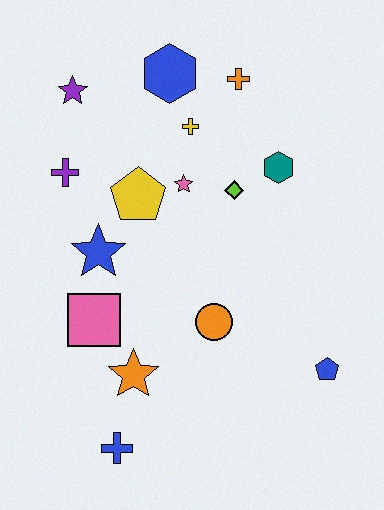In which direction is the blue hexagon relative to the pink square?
The blue hexagon is above the pink square.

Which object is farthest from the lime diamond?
The blue cross is farthest from the lime diamond.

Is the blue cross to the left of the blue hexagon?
Yes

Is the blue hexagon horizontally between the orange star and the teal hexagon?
Yes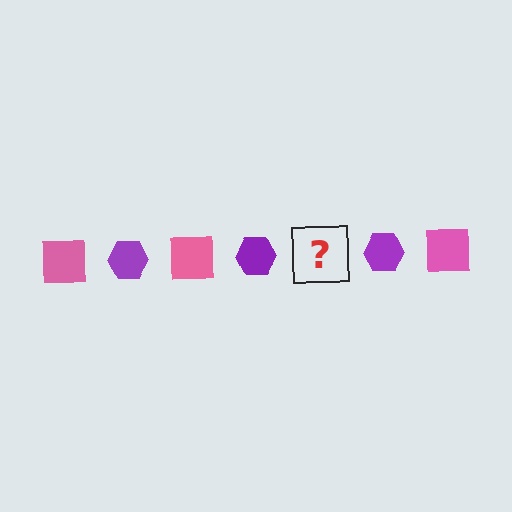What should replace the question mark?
The question mark should be replaced with a pink square.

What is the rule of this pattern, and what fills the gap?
The rule is that the pattern alternates between pink square and purple hexagon. The gap should be filled with a pink square.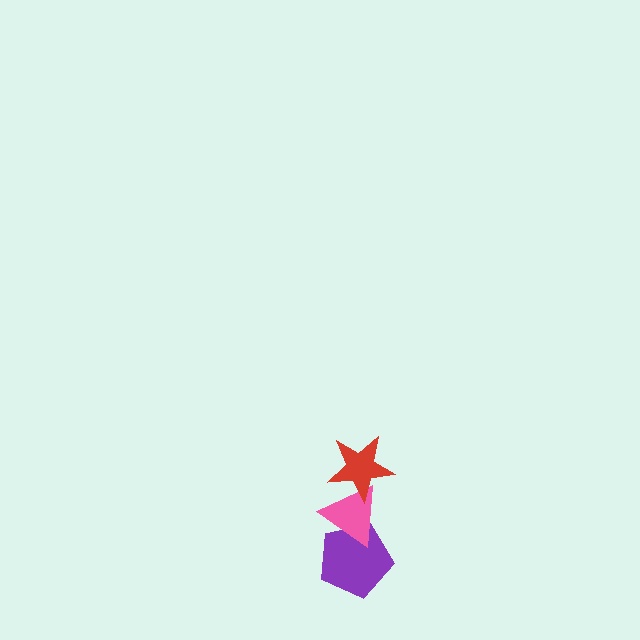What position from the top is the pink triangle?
The pink triangle is 2nd from the top.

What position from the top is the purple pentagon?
The purple pentagon is 3rd from the top.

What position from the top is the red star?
The red star is 1st from the top.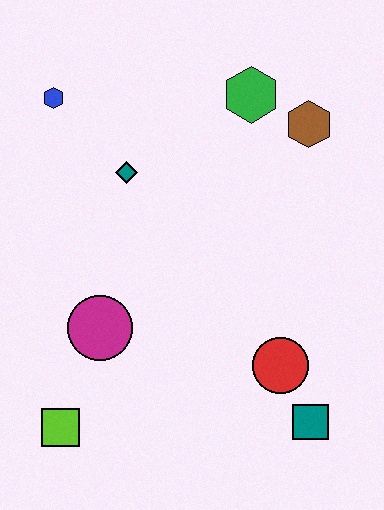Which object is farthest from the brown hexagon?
The lime square is farthest from the brown hexagon.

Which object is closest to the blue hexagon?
The teal diamond is closest to the blue hexagon.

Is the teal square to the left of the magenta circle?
No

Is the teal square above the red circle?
No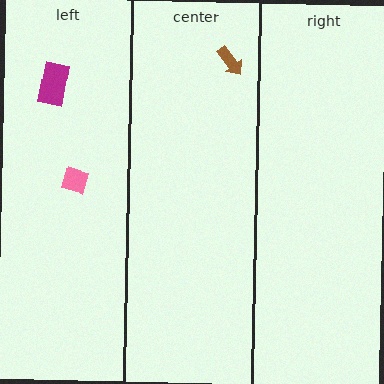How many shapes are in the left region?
2.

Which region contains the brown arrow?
The center region.